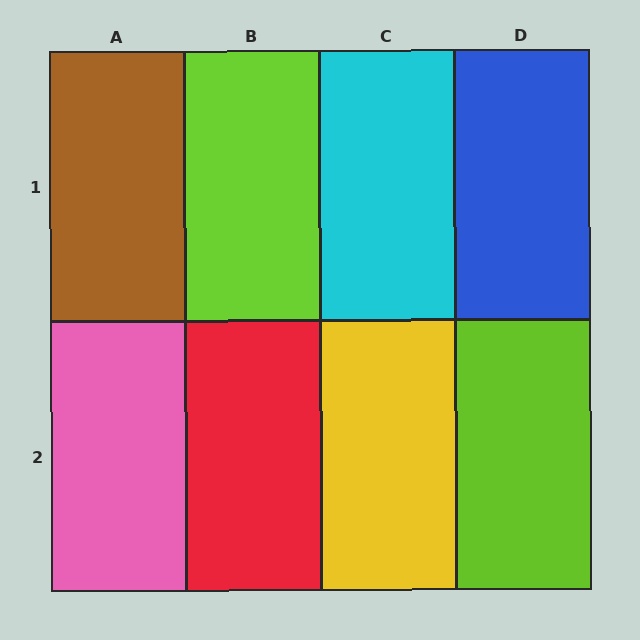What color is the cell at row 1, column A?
Brown.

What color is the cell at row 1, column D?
Blue.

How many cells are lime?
2 cells are lime.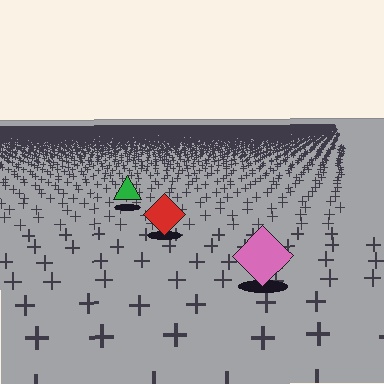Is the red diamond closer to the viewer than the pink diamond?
No. The pink diamond is closer — you can tell from the texture gradient: the ground texture is coarser near it.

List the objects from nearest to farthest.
From nearest to farthest: the pink diamond, the red diamond, the green triangle.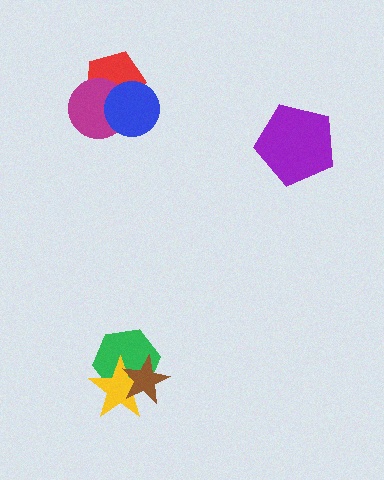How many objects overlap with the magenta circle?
2 objects overlap with the magenta circle.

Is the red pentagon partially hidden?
Yes, it is partially covered by another shape.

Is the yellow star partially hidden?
Yes, it is partially covered by another shape.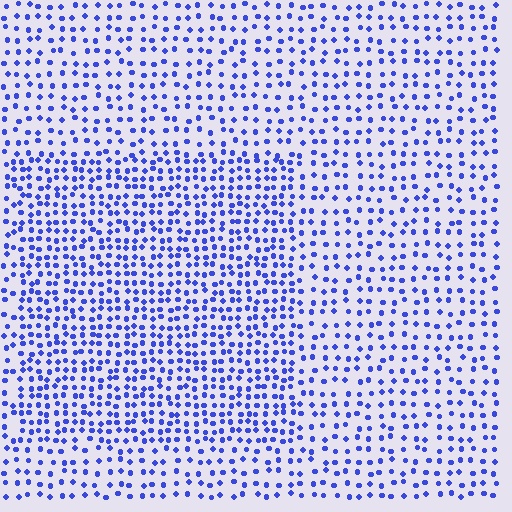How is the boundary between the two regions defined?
The boundary is defined by a change in element density (approximately 1.7x ratio). All elements are the same color, size, and shape.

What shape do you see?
I see a rectangle.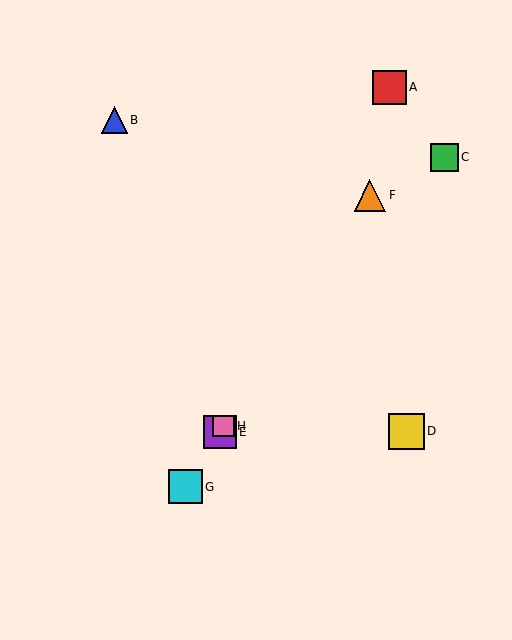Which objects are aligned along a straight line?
Objects E, F, G, H are aligned along a straight line.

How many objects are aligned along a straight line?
4 objects (E, F, G, H) are aligned along a straight line.